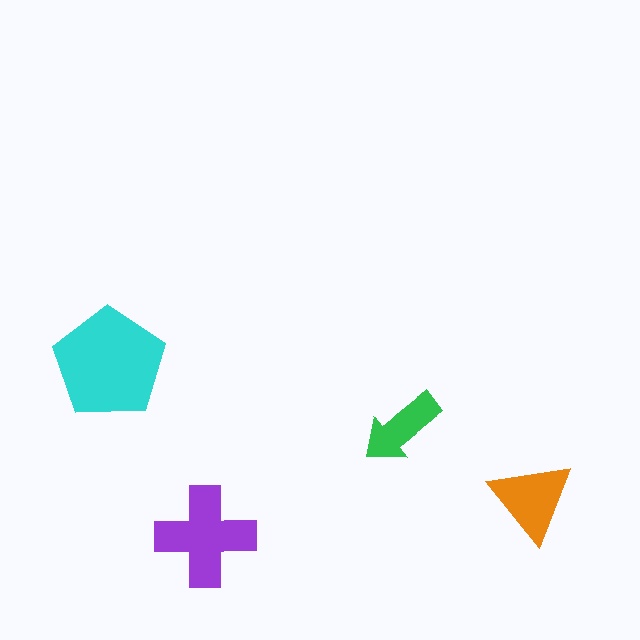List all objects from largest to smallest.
The cyan pentagon, the purple cross, the orange triangle, the green arrow.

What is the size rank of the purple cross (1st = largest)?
2nd.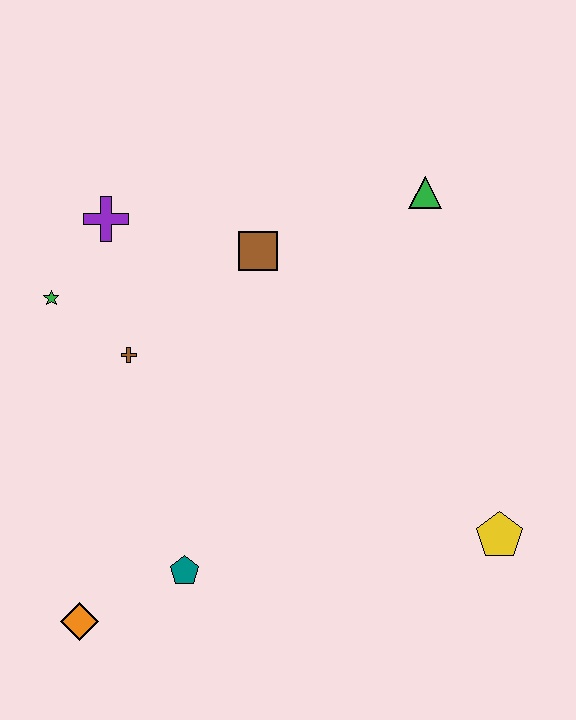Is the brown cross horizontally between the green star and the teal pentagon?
Yes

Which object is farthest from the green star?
The yellow pentagon is farthest from the green star.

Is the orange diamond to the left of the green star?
No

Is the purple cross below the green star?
No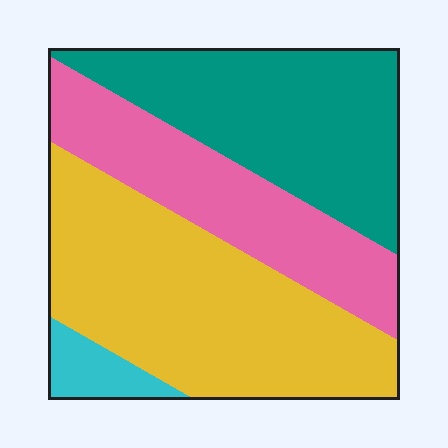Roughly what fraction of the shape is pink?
Pink takes up about one quarter (1/4) of the shape.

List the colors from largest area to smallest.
From largest to smallest: yellow, teal, pink, cyan.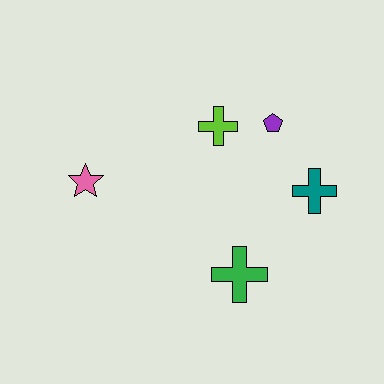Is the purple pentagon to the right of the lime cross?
Yes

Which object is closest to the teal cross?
The purple pentagon is closest to the teal cross.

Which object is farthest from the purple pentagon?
The pink star is farthest from the purple pentagon.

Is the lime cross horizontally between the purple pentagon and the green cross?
No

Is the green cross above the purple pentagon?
No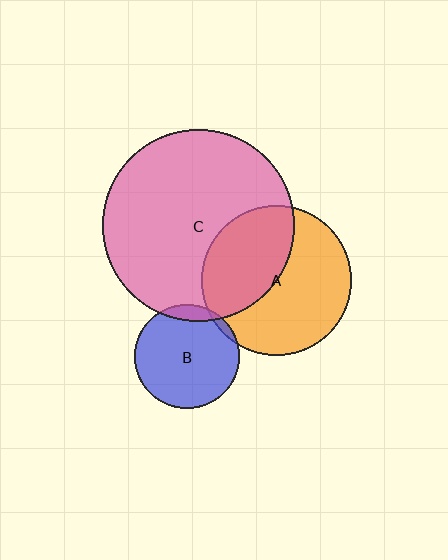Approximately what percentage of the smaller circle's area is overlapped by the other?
Approximately 40%.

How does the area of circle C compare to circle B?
Approximately 3.4 times.